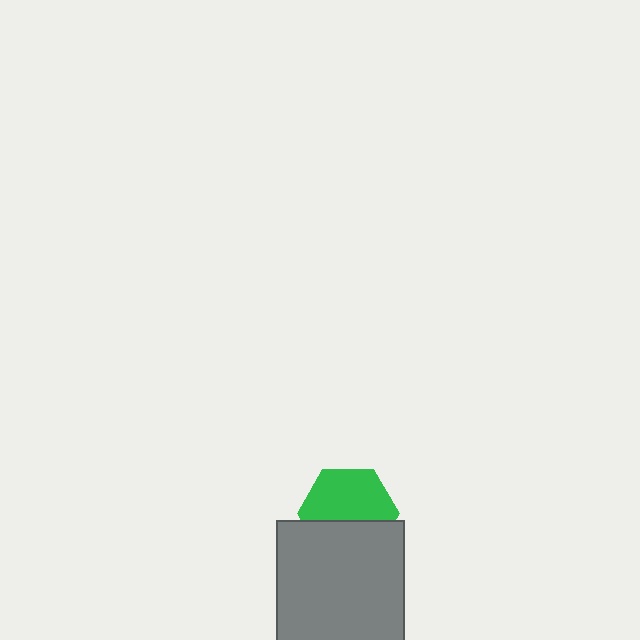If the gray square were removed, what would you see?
You would see the complete green hexagon.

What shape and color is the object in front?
The object in front is a gray square.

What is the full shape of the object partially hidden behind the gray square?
The partially hidden object is a green hexagon.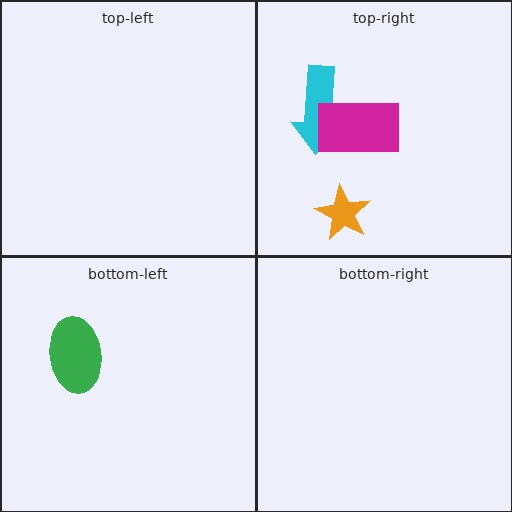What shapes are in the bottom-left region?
The green ellipse.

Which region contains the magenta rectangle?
The top-right region.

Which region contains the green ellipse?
The bottom-left region.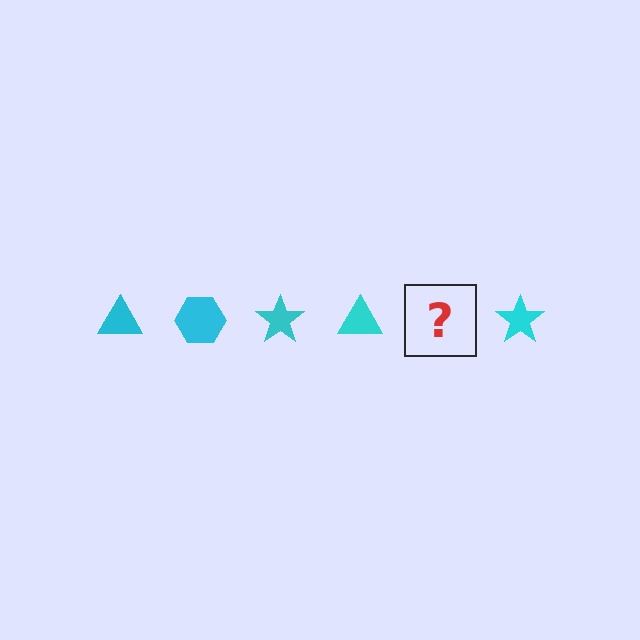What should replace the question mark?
The question mark should be replaced with a cyan hexagon.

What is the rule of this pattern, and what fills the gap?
The rule is that the pattern cycles through triangle, hexagon, star shapes in cyan. The gap should be filled with a cyan hexagon.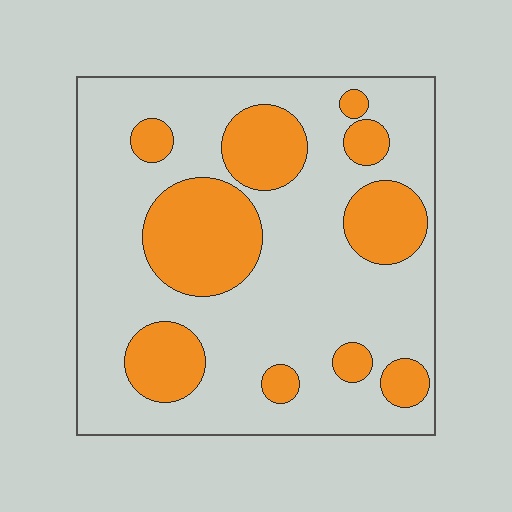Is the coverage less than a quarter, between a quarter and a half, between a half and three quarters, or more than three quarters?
Between a quarter and a half.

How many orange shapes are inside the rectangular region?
10.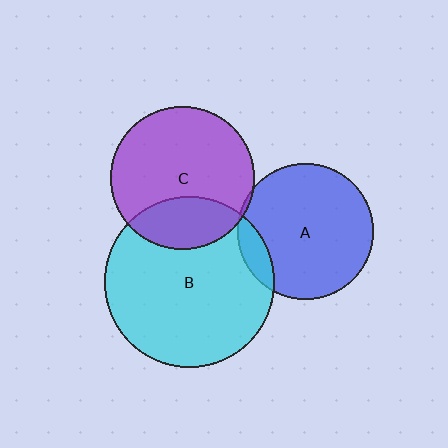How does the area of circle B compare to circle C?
Approximately 1.4 times.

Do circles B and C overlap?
Yes.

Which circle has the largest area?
Circle B (cyan).